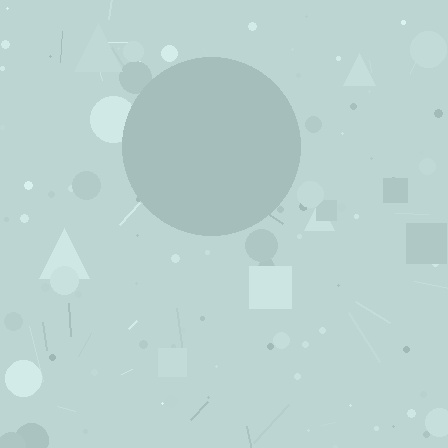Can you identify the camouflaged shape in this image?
The camouflaged shape is a circle.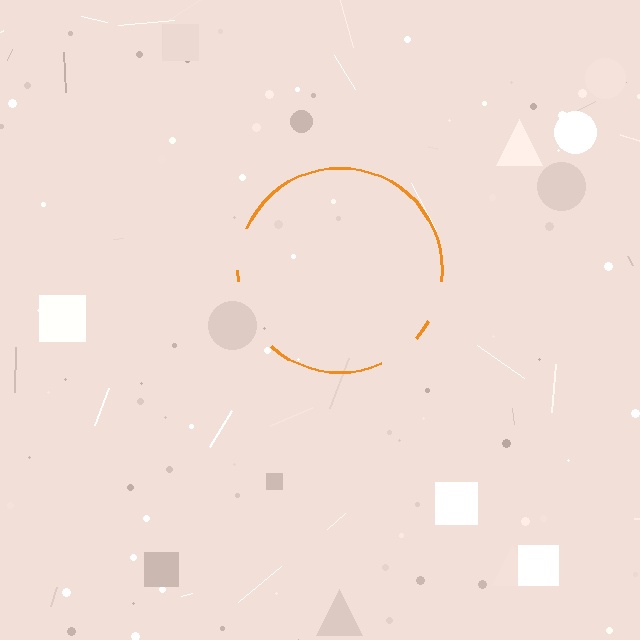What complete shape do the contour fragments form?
The contour fragments form a circle.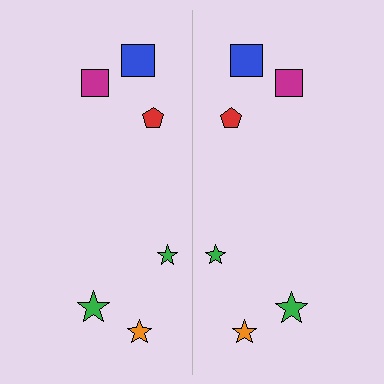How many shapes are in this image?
There are 12 shapes in this image.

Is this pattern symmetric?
Yes, this pattern has bilateral (reflection) symmetry.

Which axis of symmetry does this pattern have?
The pattern has a vertical axis of symmetry running through the center of the image.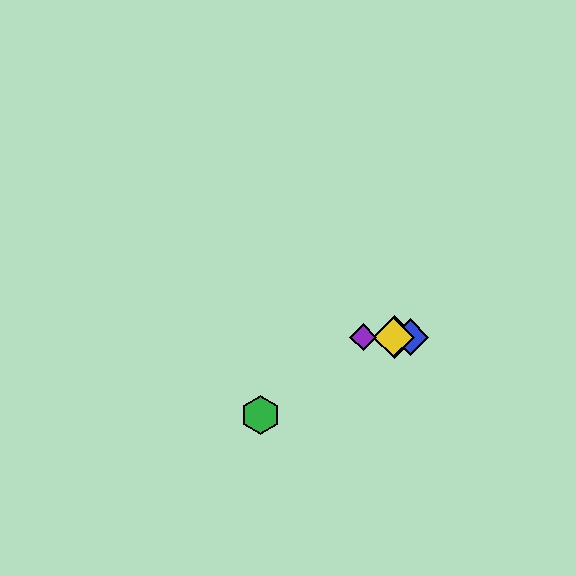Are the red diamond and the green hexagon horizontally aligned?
No, the red diamond is at y≈337 and the green hexagon is at y≈415.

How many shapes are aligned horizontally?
4 shapes (the red diamond, the blue diamond, the yellow diamond, the purple diamond) are aligned horizontally.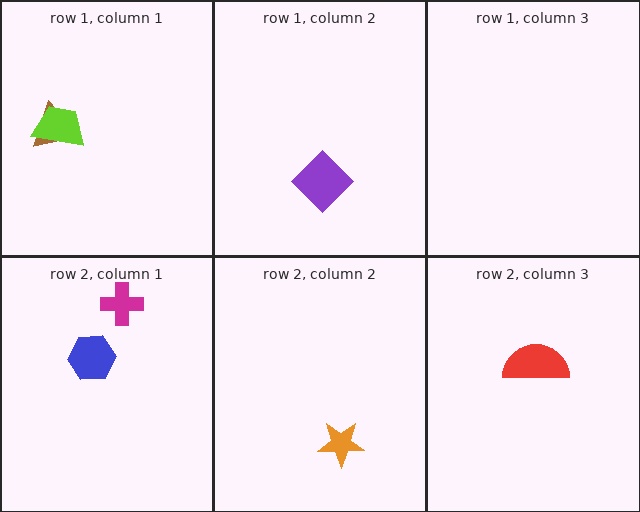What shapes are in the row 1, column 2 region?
The purple diamond.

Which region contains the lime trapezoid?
The row 1, column 1 region.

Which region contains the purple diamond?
The row 1, column 2 region.